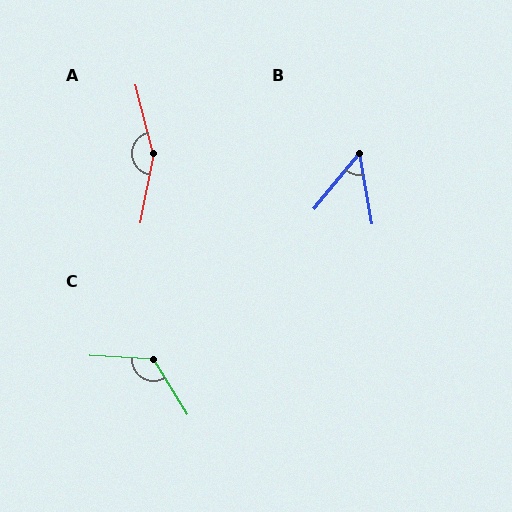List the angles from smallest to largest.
B (49°), C (125°), A (154°).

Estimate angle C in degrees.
Approximately 125 degrees.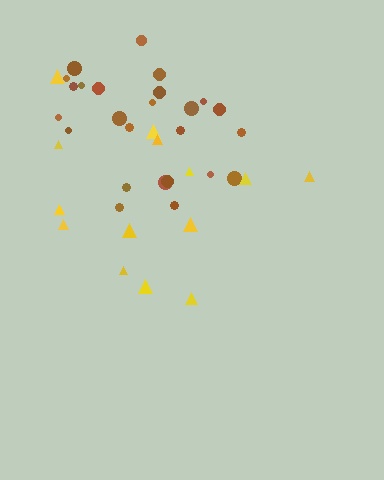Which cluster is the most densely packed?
Brown.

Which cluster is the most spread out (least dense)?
Yellow.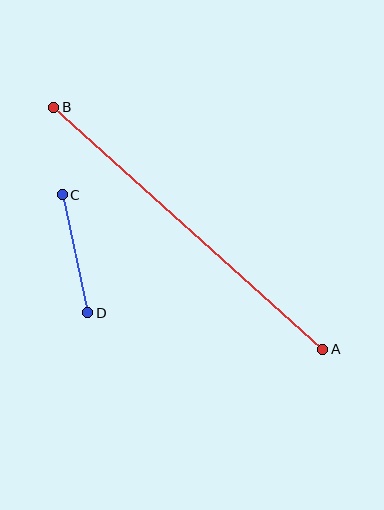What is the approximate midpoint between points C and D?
The midpoint is at approximately (75, 254) pixels.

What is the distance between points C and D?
The distance is approximately 120 pixels.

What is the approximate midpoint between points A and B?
The midpoint is at approximately (188, 228) pixels.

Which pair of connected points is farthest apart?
Points A and B are farthest apart.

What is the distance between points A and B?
The distance is approximately 362 pixels.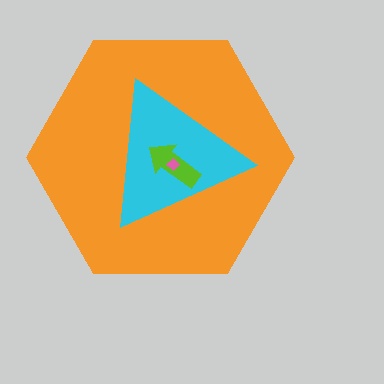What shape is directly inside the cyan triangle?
The lime arrow.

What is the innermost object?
The pink diamond.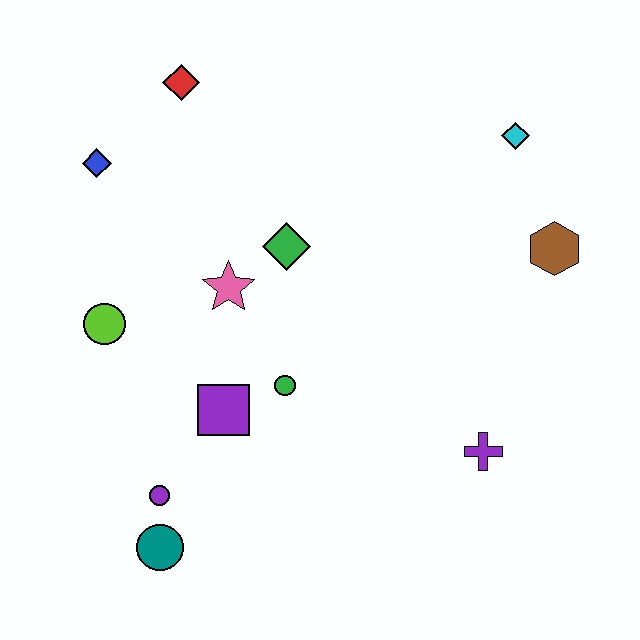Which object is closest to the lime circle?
The pink star is closest to the lime circle.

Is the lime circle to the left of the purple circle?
Yes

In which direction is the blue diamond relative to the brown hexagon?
The blue diamond is to the left of the brown hexagon.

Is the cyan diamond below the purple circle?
No